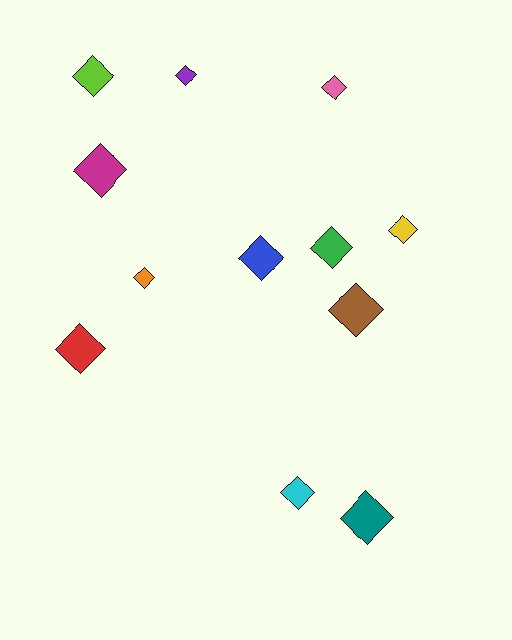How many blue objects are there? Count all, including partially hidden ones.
There is 1 blue object.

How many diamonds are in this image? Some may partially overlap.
There are 12 diamonds.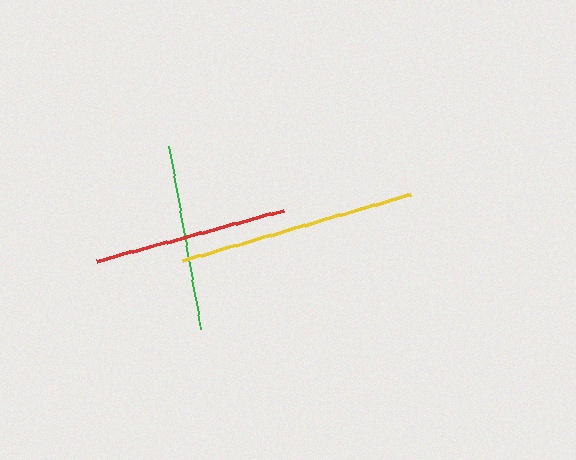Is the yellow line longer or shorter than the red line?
The yellow line is longer than the red line.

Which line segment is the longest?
The yellow line is the longest at approximately 238 pixels.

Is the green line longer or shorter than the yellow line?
The yellow line is longer than the green line.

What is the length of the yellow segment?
The yellow segment is approximately 238 pixels long.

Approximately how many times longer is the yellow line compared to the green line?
The yellow line is approximately 1.3 times the length of the green line.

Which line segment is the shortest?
The green line is the shortest at approximately 187 pixels.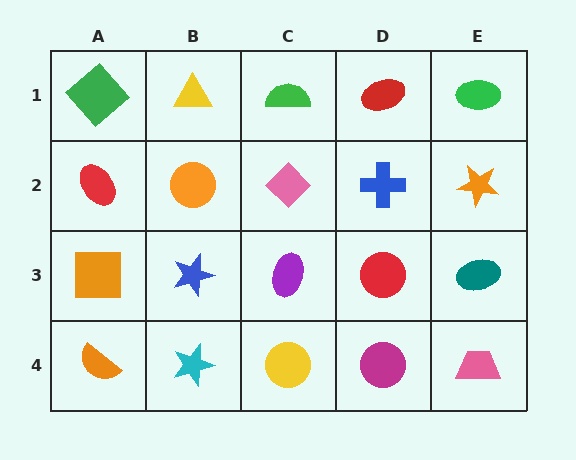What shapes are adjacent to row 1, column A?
A red ellipse (row 2, column A), a yellow triangle (row 1, column B).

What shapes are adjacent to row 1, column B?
An orange circle (row 2, column B), a green diamond (row 1, column A), a green semicircle (row 1, column C).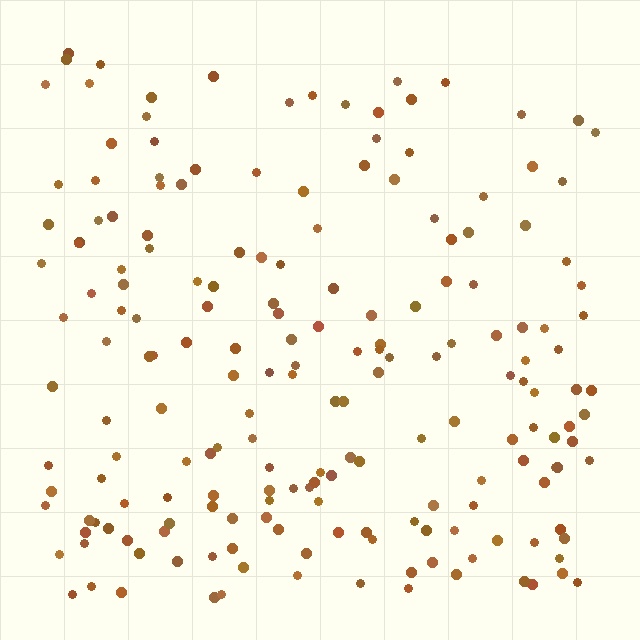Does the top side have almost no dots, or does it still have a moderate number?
Still a moderate number, just noticeably fewer than the bottom.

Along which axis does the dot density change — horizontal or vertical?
Vertical.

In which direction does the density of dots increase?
From top to bottom, with the bottom side densest.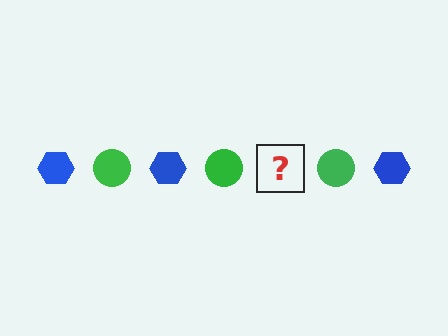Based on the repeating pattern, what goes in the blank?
The blank should be a blue hexagon.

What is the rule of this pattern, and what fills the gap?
The rule is that the pattern alternates between blue hexagon and green circle. The gap should be filled with a blue hexagon.